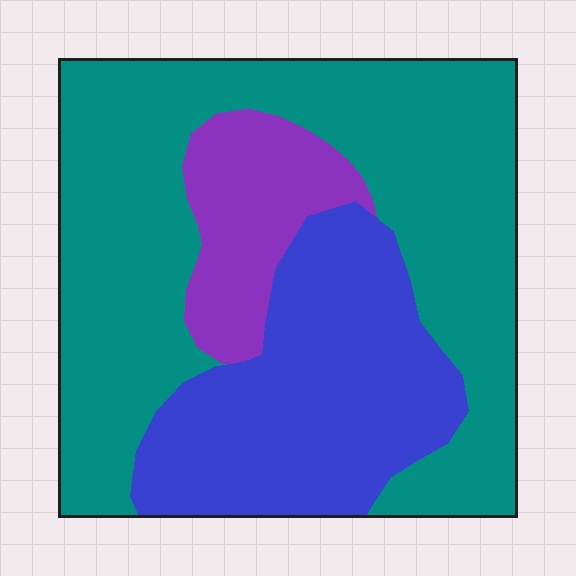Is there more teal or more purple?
Teal.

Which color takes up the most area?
Teal, at roughly 55%.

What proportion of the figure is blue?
Blue takes up about one third (1/3) of the figure.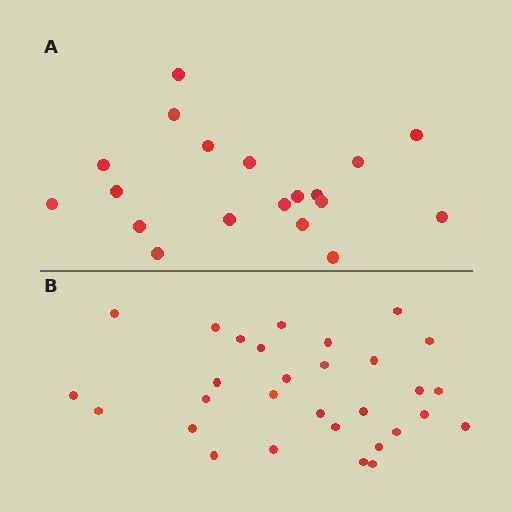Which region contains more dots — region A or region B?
Region B (the bottom region) has more dots.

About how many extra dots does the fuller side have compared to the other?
Region B has roughly 12 or so more dots than region A.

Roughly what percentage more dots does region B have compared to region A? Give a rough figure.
About 60% more.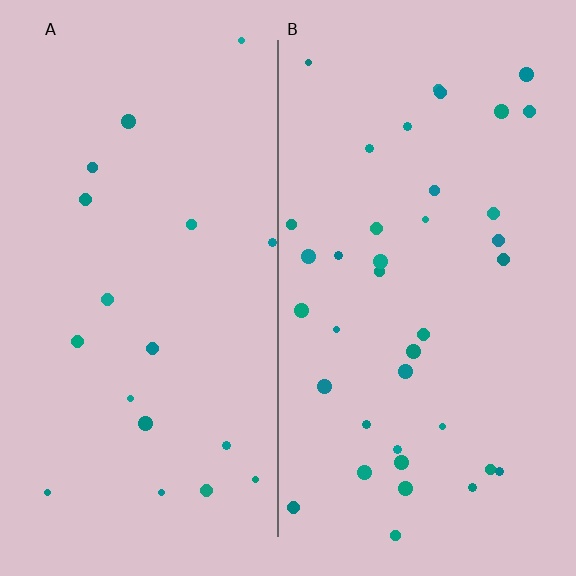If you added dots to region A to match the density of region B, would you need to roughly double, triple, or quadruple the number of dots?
Approximately double.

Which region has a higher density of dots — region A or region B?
B (the right).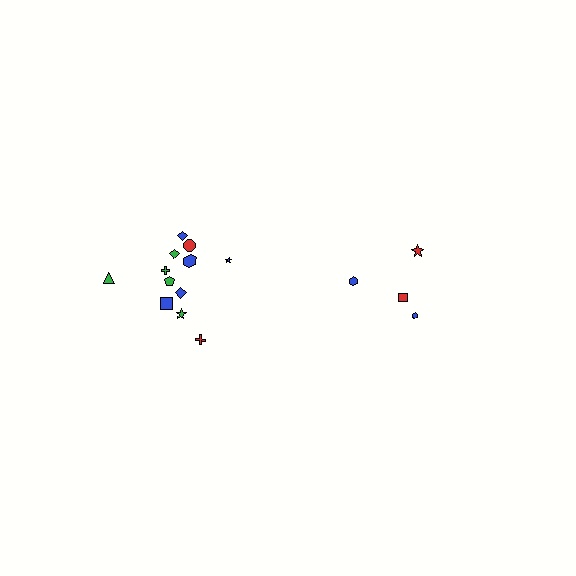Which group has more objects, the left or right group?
The left group.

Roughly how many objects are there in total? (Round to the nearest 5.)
Roughly 15 objects in total.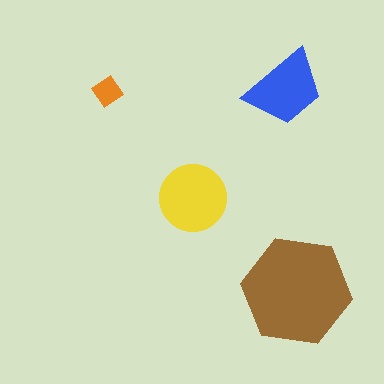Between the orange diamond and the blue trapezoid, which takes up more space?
The blue trapezoid.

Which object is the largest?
The brown hexagon.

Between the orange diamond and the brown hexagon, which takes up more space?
The brown hexagon.